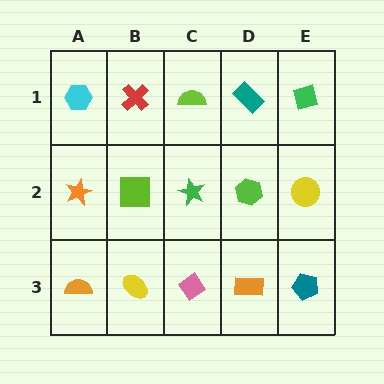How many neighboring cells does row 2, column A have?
3.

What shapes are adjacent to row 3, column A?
An orange star (row 2, column A), a yellow ellipse (row 3, column B).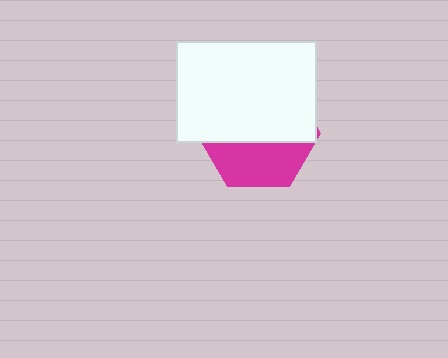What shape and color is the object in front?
The object in front is a white rectangle.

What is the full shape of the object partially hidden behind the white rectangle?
The partially hidden object is a magenta hexagon.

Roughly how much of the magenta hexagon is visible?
A small part of it is visible (roughly 38%).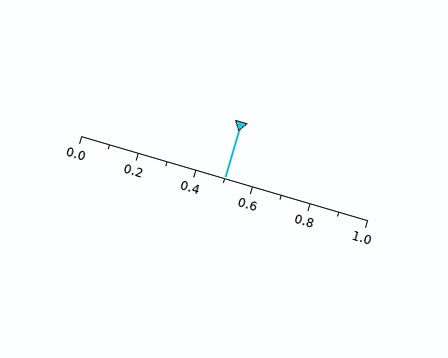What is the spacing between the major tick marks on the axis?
The major ticks are spaced 0.2 apart.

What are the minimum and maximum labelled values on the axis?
The axis runs from 0.0 to 1.0.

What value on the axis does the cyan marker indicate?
The marker indicates approximately 0.5.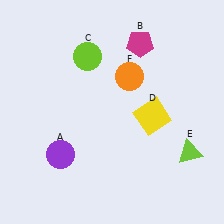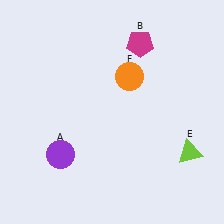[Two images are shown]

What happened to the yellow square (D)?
The yellow square (D) was removed in Image 2. It was in the bottom-right area of Image 1.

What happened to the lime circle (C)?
The lime circle (C) was removed in Image 2. It was in the top-left area of Image 1.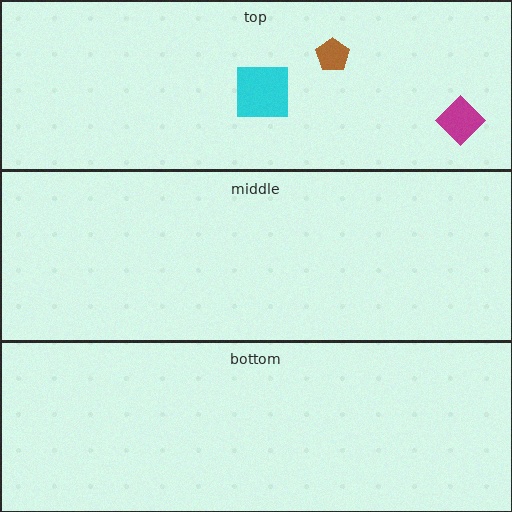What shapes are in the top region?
The cyan square, the magenta diamond, the brown pentagon.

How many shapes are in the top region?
3.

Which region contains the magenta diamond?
The top region.